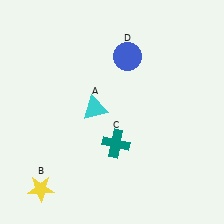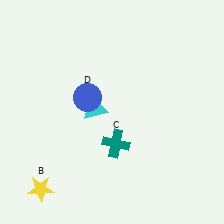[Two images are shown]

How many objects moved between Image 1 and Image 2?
1 object moved between the two images.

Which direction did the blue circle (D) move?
The blue circle (D) moved down.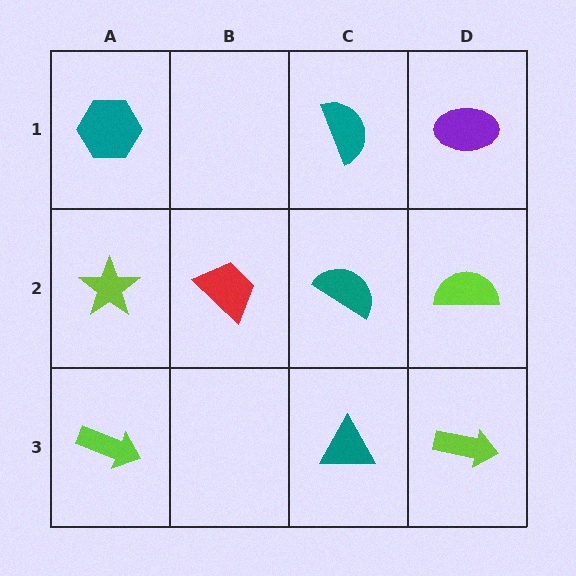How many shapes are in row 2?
4 shapes.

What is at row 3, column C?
A teal triangle.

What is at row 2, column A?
A lime star.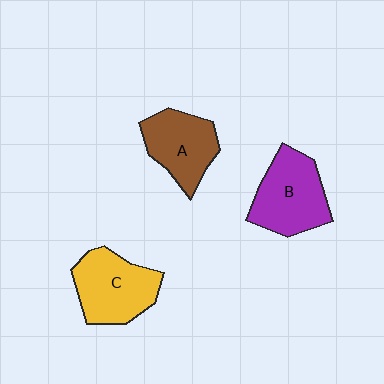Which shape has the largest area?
Shape B (purple).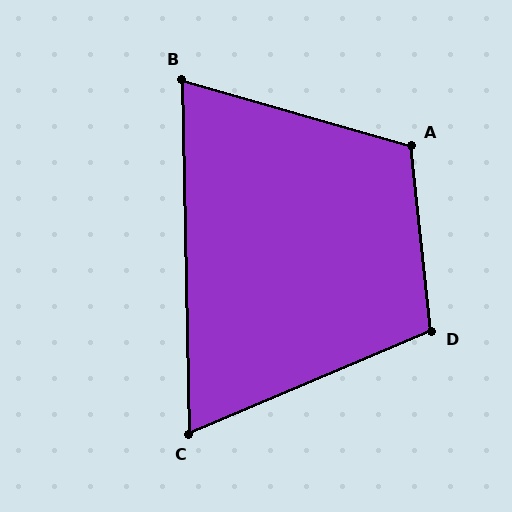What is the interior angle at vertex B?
Approximately 73 degrees (acute).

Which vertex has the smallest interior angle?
C, at approximately 68 degrees.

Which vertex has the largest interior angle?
A, at approximately 112 degrees.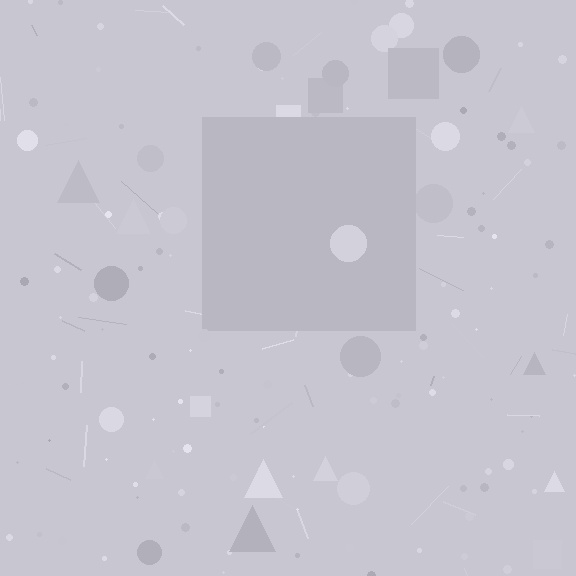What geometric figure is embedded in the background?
A square is embedded in the background.